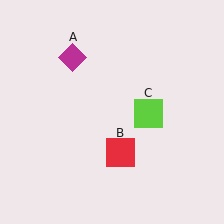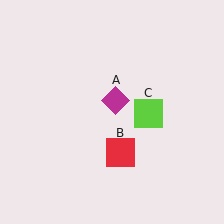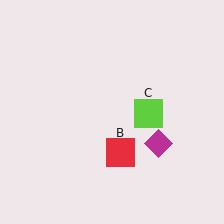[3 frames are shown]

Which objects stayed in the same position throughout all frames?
Red square (object B) and lime square (object C) remained stationary.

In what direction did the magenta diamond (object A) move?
The magenta diamond (object A) moved down and to the right.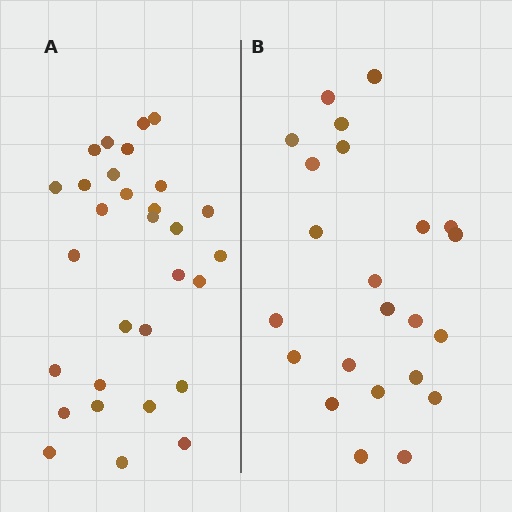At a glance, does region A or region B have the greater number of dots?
Region A (the left region) has more dots.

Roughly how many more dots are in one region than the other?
Region A has roughly 8 or so more dots than region B.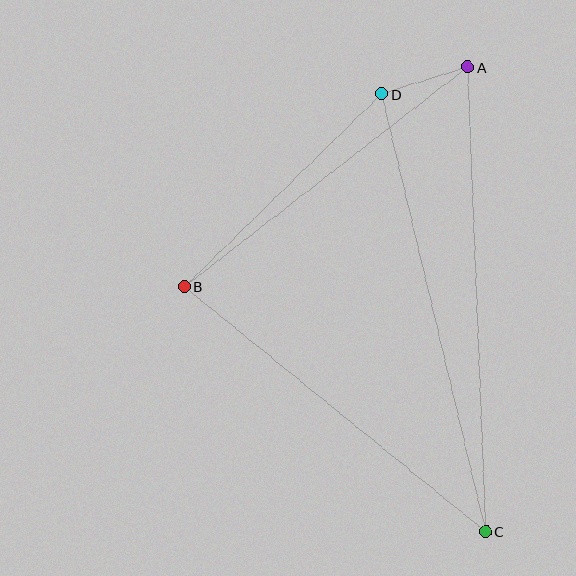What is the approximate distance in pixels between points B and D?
The distance between B and D is approximately 276 pixels.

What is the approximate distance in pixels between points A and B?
The distance between A and B is approximately 359 pixels.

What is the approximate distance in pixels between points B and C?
The distance between B and C is approximately 388 pixels.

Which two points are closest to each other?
Points A and D are closest to each other.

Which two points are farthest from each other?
Points A and C are farthest from each other.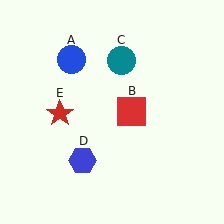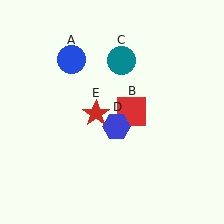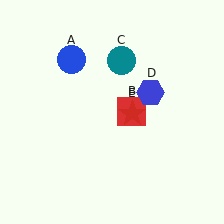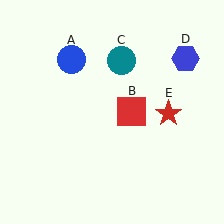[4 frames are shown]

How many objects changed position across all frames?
2 objects changed position: blue hexagon (object D), red star (object E).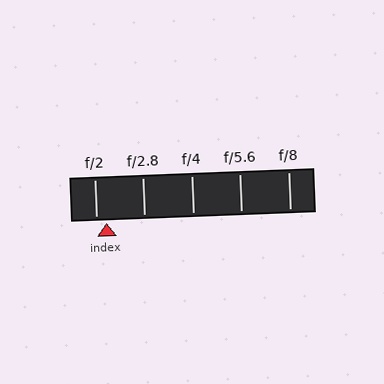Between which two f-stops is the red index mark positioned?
The index mark is between f/2 and f/2.8.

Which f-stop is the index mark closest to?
The index mark is closest to f/2.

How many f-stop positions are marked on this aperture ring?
There are 5 f-stop positions marked.